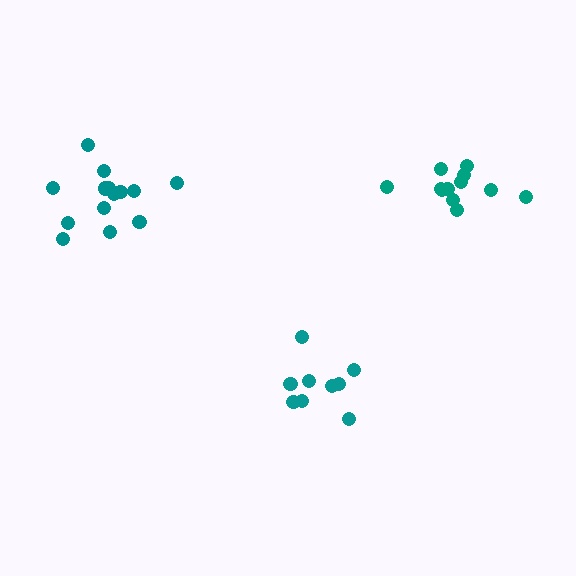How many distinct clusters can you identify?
There are 3 distinct clusters.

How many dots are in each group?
Group 1: 9 dots, Group 2: 14 dots, Group 3: 12 dots (35 total).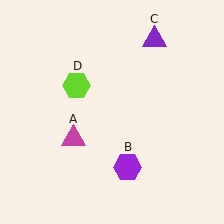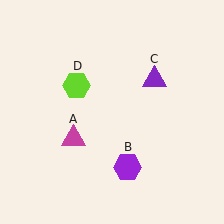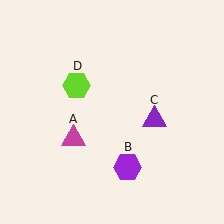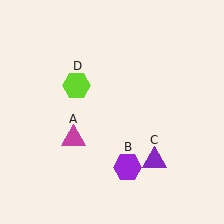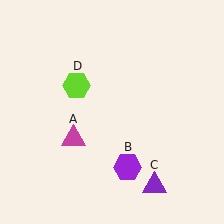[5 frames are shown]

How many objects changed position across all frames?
1 object changed position: purple triangle (object C).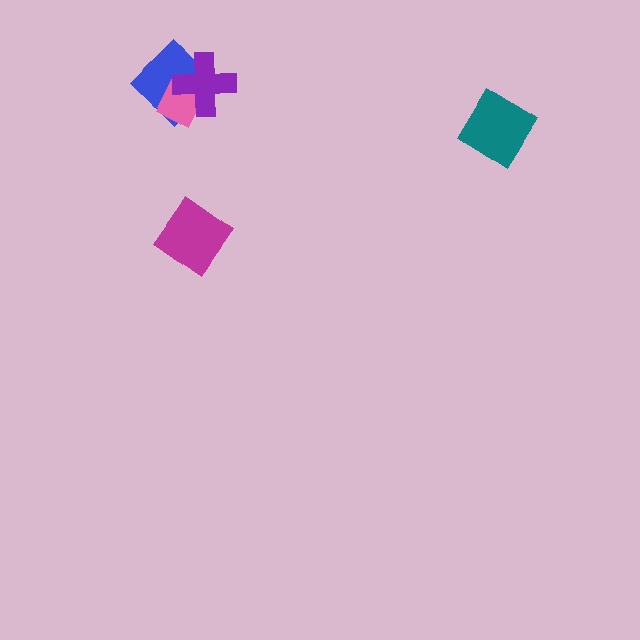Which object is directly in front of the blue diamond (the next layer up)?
The pink diamond is directly in front of the blue diamond.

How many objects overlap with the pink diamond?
2 objects overlap with the pink diamond.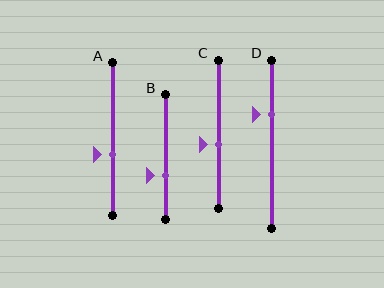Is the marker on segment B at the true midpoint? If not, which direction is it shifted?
No, the marker on segment B is shifted downward by about 15% of the segment length.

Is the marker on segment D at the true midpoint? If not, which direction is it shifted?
No, the marker on segment D is shifted upward by about 18% of the segment length.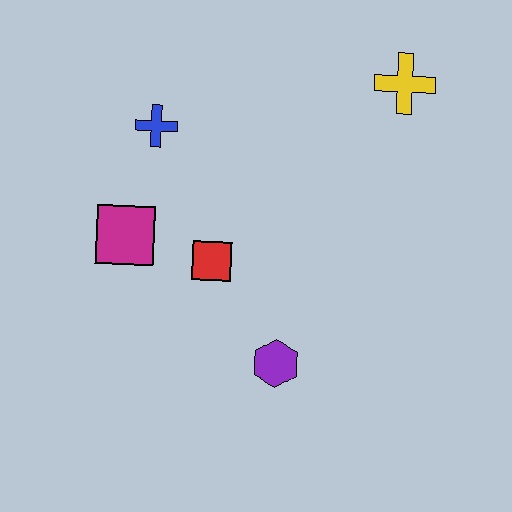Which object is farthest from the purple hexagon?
The yellow cross is farthest from the purple hexagon.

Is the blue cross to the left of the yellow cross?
Yes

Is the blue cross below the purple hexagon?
No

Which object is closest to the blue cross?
The magenta square is closest to the blue cross.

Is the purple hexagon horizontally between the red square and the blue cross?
No